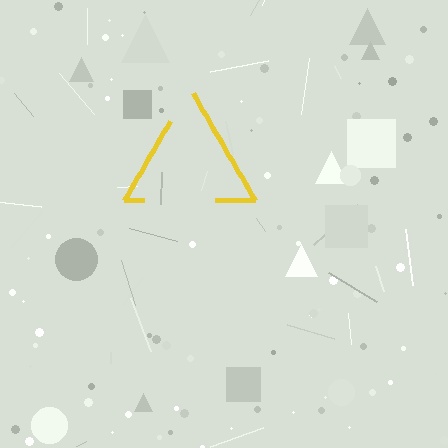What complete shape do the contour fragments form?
The contour fragments form a triangle.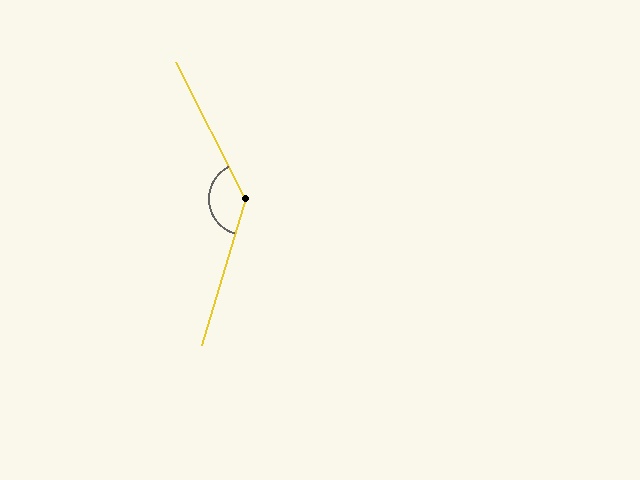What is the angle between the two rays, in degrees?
Approximately 137 degrees.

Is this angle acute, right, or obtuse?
It is obtuse.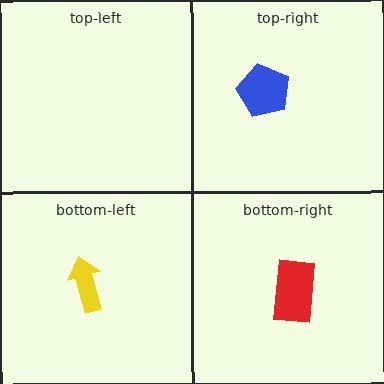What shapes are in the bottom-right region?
The red rectangle.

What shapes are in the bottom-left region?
The yellow arrow.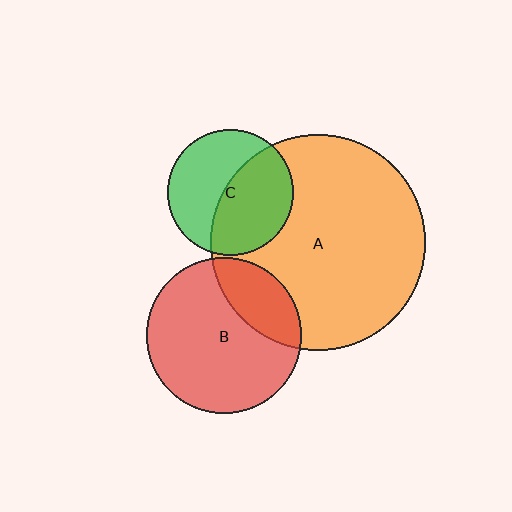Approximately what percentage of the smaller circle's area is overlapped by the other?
Approximately 25%.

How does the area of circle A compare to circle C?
Approximately 2.9 times.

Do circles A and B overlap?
Yes.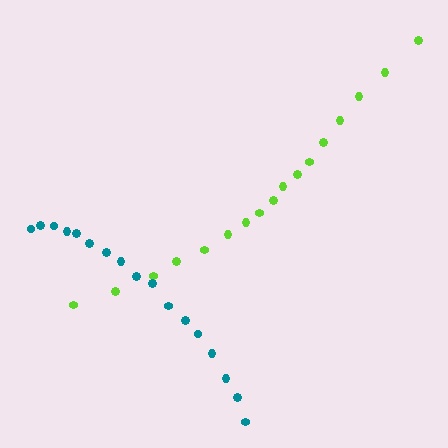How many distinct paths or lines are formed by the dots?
There are 2 distinct paths.